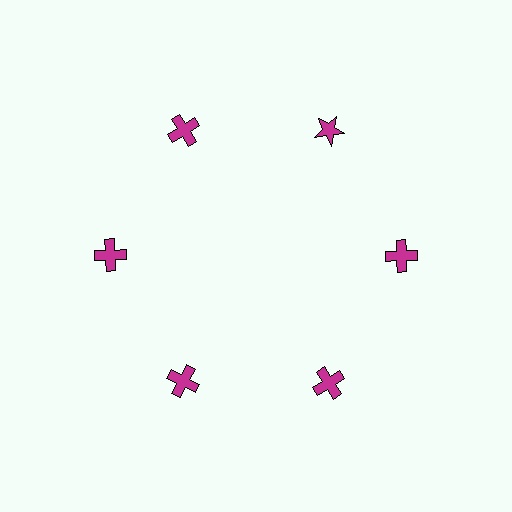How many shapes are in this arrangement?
There are 6 shapes arranged in a ring pattern.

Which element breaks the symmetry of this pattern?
The magenta star at roughly the 1 o'clock position breaks the symmetry. All other shapes are magenta crosses.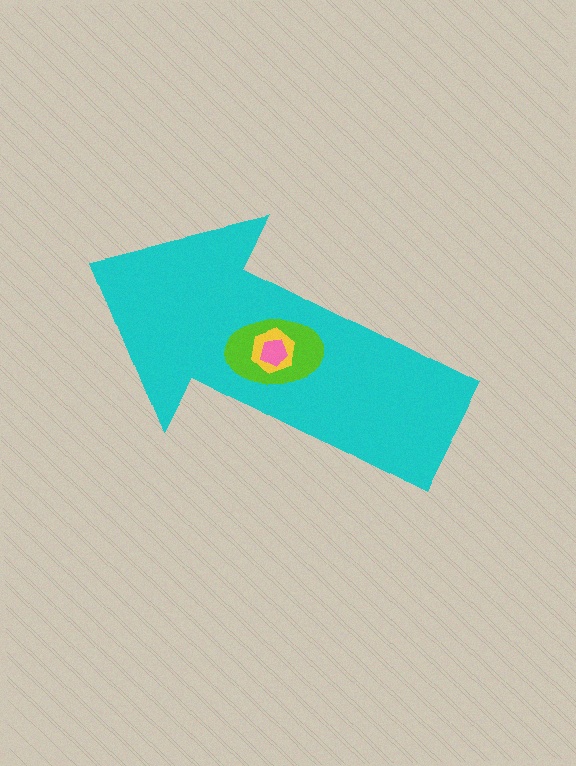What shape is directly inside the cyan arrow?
The lime ellipse.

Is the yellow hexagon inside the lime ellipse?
Yes.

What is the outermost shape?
The cyan arrow.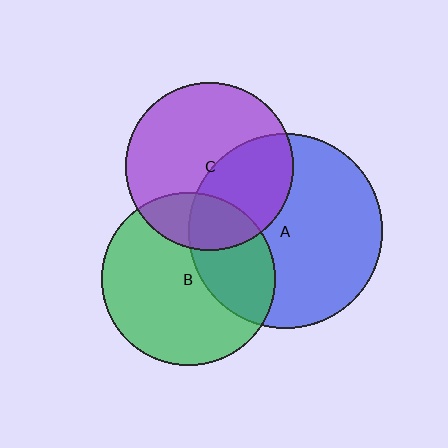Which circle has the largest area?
Circle A (blue).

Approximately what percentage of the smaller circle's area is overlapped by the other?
Approximately 35%.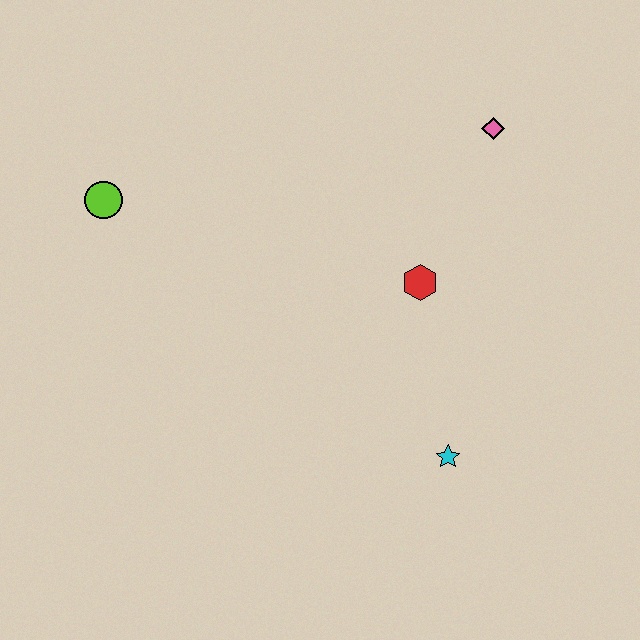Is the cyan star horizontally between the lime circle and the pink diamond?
Yes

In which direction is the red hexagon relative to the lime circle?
The red hexagon is to the right of the lime circle.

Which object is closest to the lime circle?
The red hexagon is closest to the lime circle.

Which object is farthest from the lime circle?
The cyan star is farthest from the lime circle.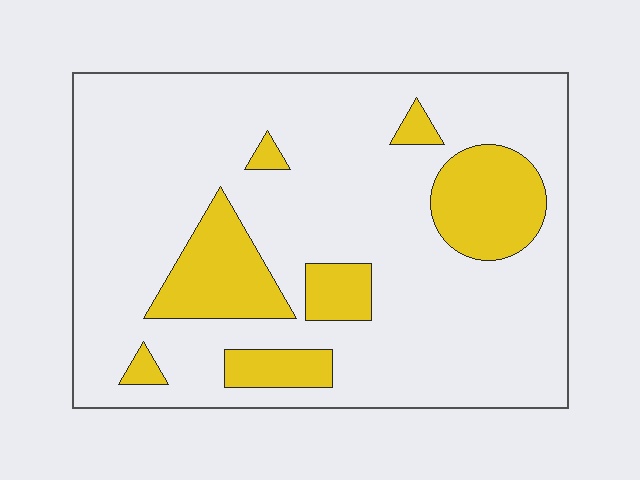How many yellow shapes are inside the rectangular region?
7.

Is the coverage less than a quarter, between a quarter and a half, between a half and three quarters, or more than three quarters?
Less than a quarter.